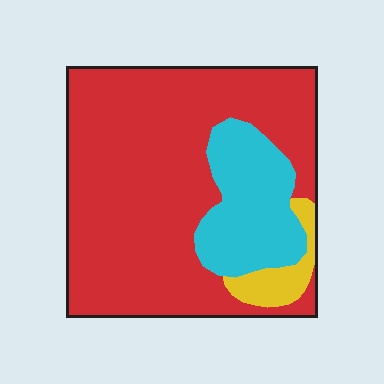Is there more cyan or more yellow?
Cyan.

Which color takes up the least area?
Yellow, at roughly 5%.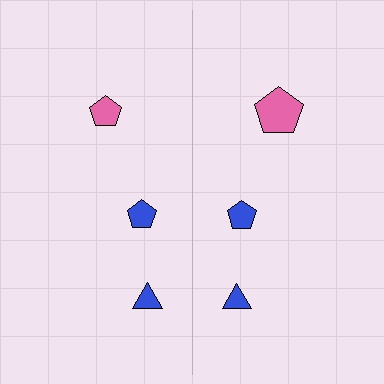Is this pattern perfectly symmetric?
No, the pattern is not perfectly symmetric. The pink pentagon on the right side has a different size than its mirror counterpart.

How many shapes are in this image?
There are 6 shapes in this image.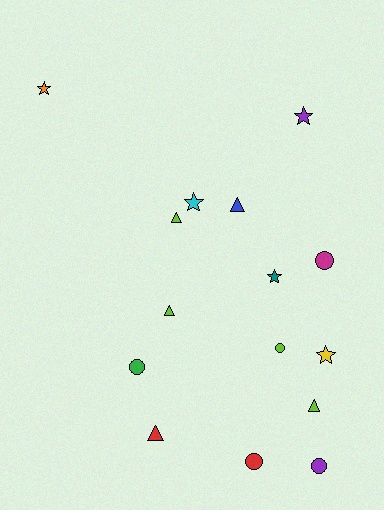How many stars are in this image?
There are 5 stars.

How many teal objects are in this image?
There is 1 teal object.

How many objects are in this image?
There are 15 objects.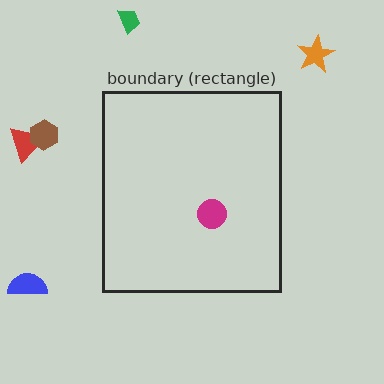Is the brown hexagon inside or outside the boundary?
Outside.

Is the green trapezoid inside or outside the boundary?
Outside.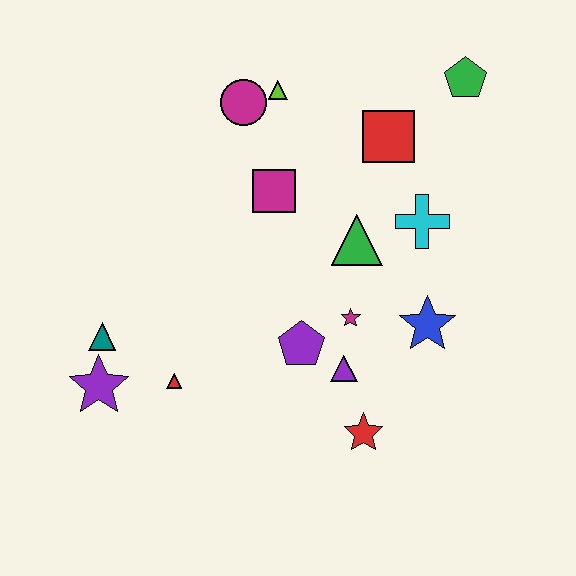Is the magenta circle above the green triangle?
Yes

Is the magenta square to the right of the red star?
No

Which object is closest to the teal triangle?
The purple star is closest to the teal triangle.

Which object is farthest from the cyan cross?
The purple star is farthest from the cyan cross.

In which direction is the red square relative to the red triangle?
The red square is above the red triangle.